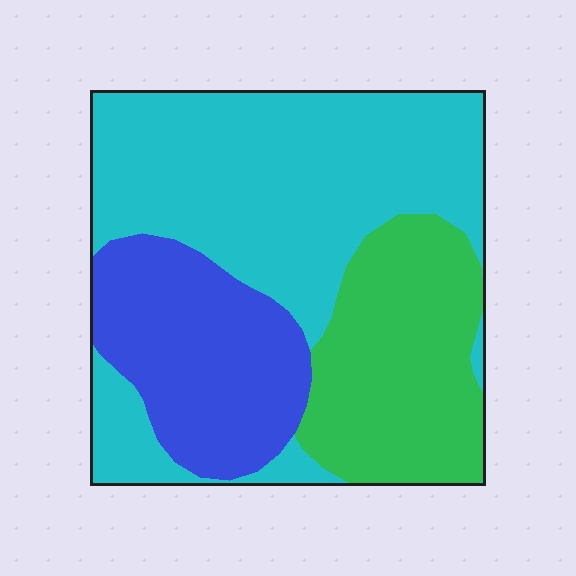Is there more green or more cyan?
Cyan.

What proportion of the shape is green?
Green covers 26% of the shape.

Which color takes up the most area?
Cyan, at roughly 50%.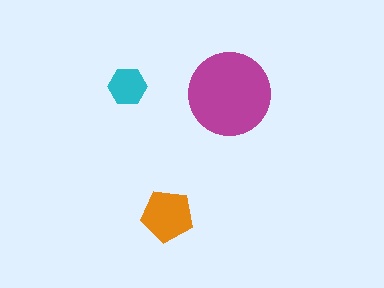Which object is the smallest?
The cyan hexagon.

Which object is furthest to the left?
The cyan hexagon is leftmost.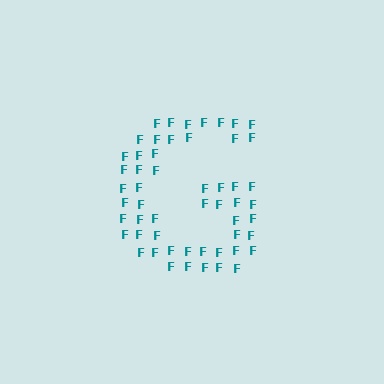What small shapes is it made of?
It is made of small letter F's.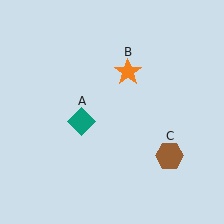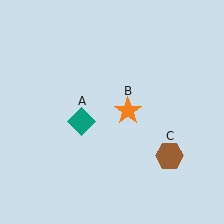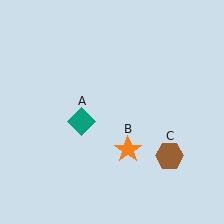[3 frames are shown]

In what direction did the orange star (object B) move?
The orange star (object B) moved down.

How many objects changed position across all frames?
1 object changed position: orange star (object B).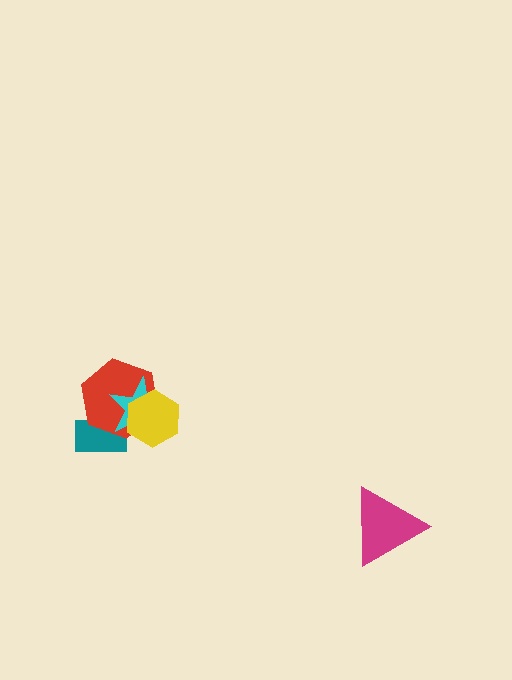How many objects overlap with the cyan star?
3 objects overlap with the cyan star.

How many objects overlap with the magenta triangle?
0 objects overlap with the magenta triangle.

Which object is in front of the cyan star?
The yellow hexagon is in front of the cyan star.